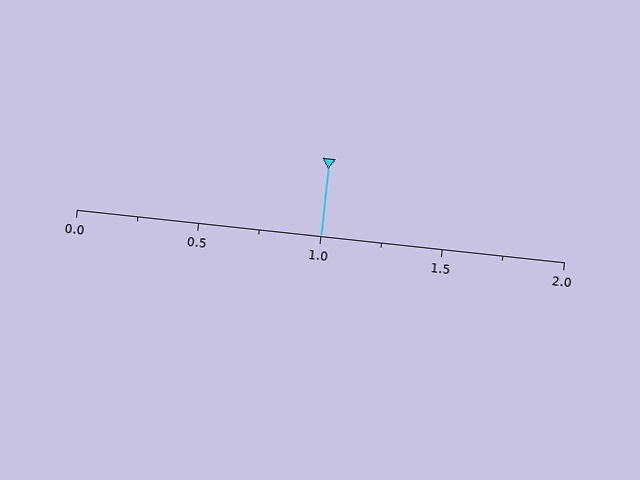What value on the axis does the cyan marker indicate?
The marker indicates approximately 1.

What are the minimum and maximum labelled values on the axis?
The axis runs from 0.0 to 2.0.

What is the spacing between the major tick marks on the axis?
The major ticks are spaced 0.5 apart.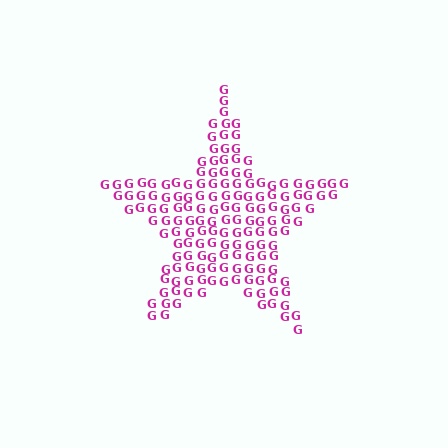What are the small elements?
The small elements are letter G's.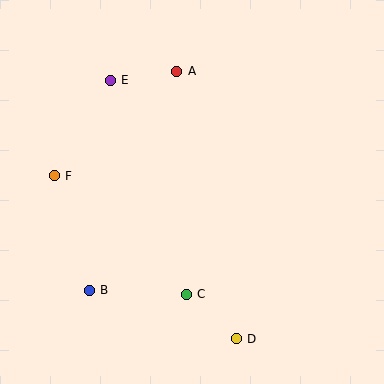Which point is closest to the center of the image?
Point C at (186, 294) is closest to the center.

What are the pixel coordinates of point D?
Point D is at (236, 339).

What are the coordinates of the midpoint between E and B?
The midpoint between E and B is at (100, 185).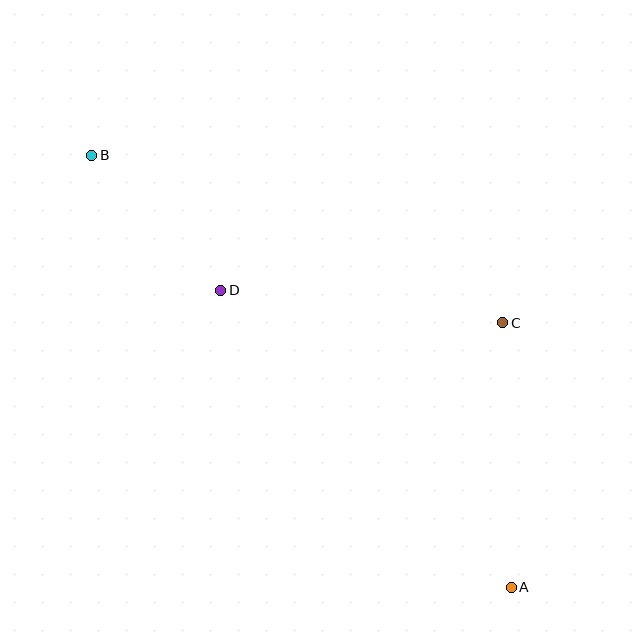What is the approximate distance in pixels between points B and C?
The distance between B and C is approximately 444 pixels.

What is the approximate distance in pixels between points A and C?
The distance between A and C is approximately 265 pixels.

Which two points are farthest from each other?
Points A and B are farthest from each other.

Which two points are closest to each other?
Points B and D are closest to each other.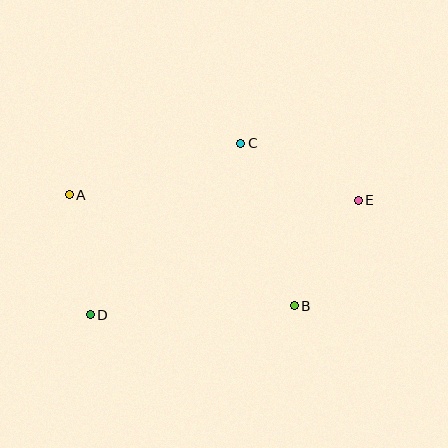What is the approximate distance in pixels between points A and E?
The distance between A and E is approximately 289 pixels.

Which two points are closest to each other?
Points A and D are closest to each other.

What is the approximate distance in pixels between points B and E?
The distance between B and E is approximately 124 pixels.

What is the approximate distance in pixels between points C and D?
The distance between C and D is approximately 228 pixels.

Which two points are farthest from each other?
Points D and E are farthest from each other.